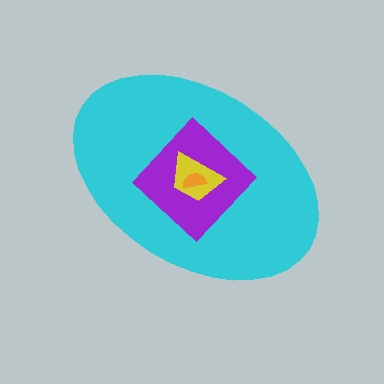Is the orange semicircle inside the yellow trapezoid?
Yes.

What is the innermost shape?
The orange semicircle.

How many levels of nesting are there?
4.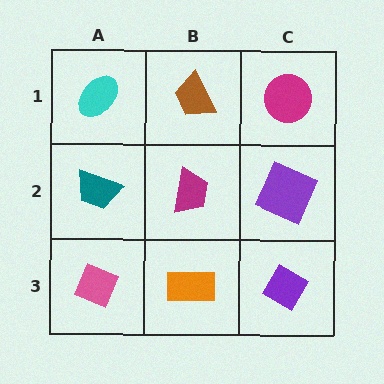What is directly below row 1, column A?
A teal trapezoid.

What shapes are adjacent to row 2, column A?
A cyan ellipse (row 1, column A), a pink diamond (row 3, column A), a magenta trapezoid (row 2, column B).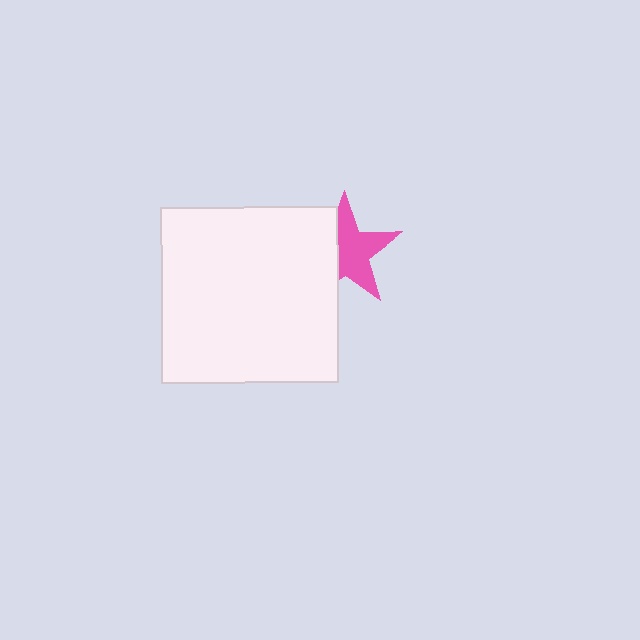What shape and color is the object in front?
The object in front is a white square.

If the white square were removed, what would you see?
You would see the complete pink star.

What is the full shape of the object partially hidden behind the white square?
The partially hidden object is a pink star.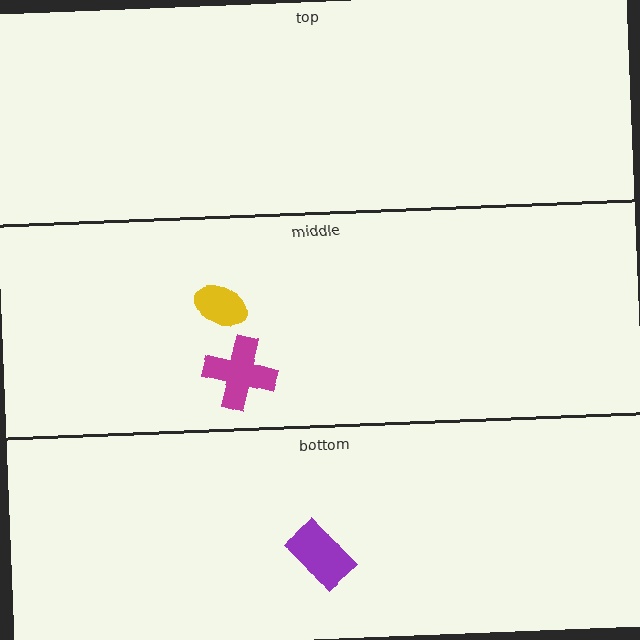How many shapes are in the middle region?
2.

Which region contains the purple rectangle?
The bottom region.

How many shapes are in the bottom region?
1.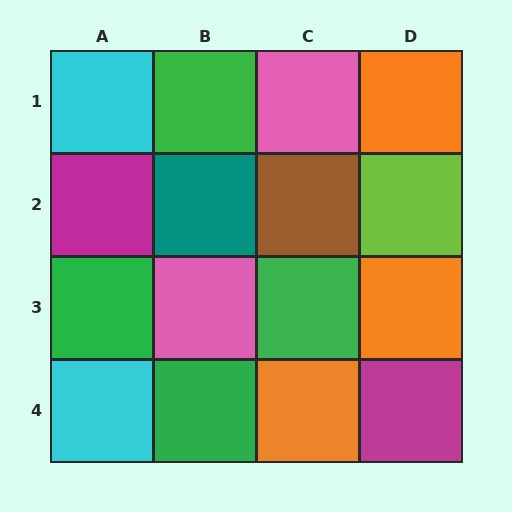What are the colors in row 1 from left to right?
Cyan, green, pink, orange.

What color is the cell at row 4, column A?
Cyan.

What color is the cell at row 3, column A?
Green.